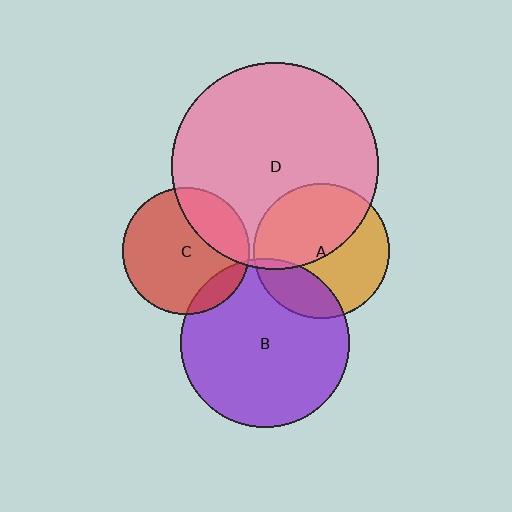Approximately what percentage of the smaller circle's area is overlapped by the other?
Approximately 50%.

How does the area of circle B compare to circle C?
Approximately 1.8 times.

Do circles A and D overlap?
Yes.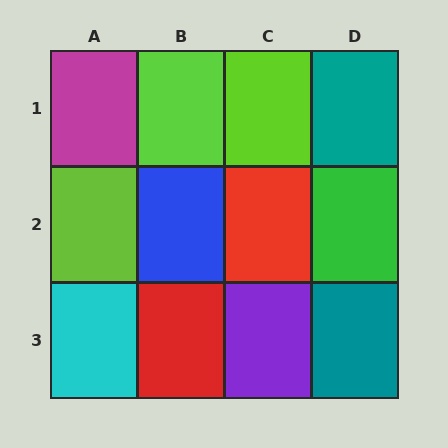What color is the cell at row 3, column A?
Cyan.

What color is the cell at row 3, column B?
Red.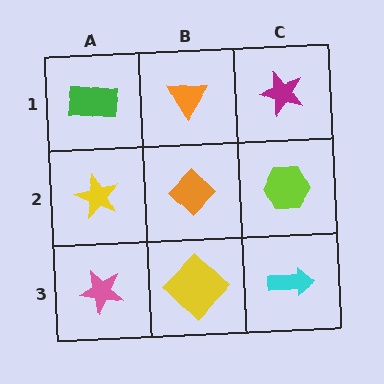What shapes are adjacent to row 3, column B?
An orange diamond (row 2, column B), a pink star (row 3, column A), a cyan arrow (row 3, column C).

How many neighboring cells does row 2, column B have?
4.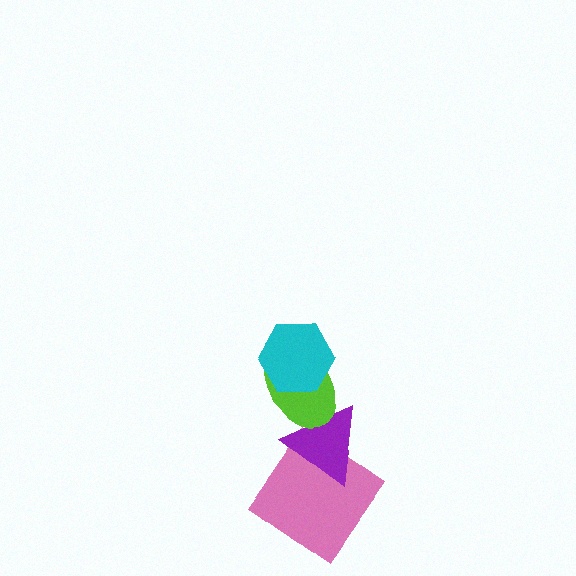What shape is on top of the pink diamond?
The purple triangle is on top of the pink diamond.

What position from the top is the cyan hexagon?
The cyan hexagon is 1st from the top.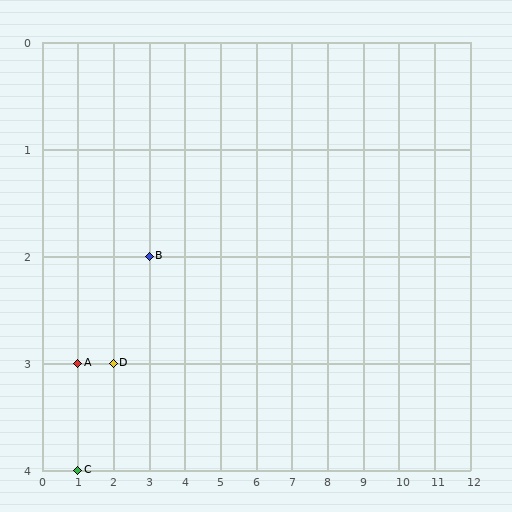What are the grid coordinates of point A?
Point A is at grid coordinates (1, 3).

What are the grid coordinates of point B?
Point B is at grid coordinates (3, 2).